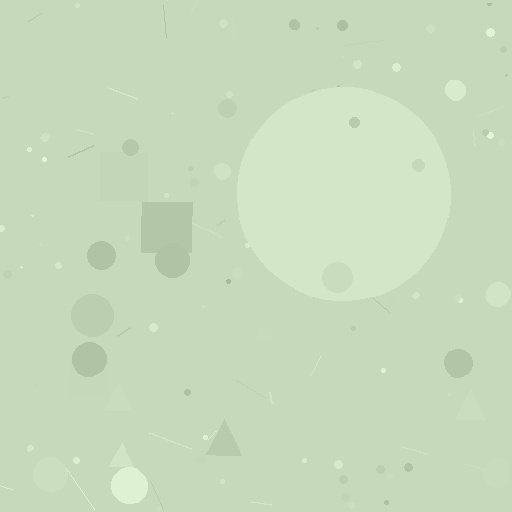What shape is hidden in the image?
A circle is hidden in the image.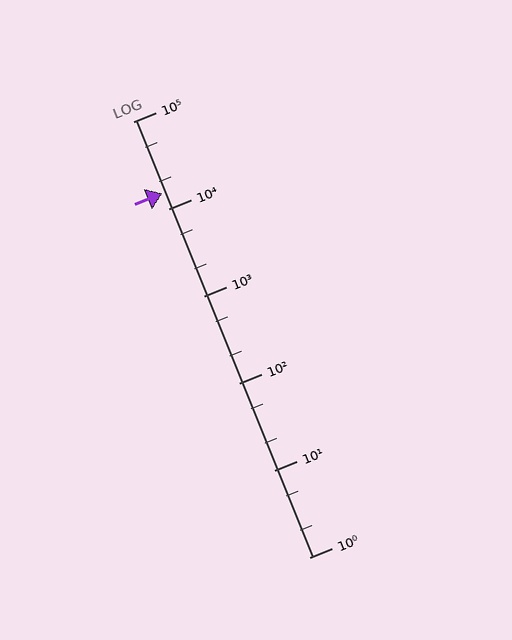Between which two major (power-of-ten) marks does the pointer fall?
The pointer is between 10000 and 100000.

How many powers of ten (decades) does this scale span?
The scale spans 5 decades, from 1 to 100000.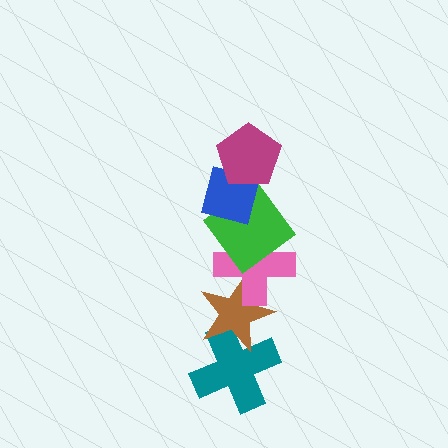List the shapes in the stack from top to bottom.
From top to bottom: the magenta pentagon, the blue square, the green diamond, the pink cross, the brown star, the teal cross.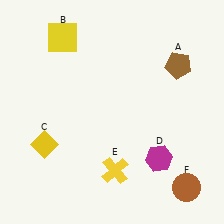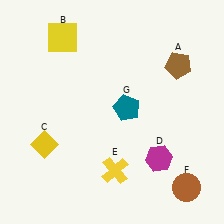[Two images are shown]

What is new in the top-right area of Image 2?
A teal pentagon (G) was added in the top-right area of Image 2.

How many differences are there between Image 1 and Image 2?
There is 1 difference between the two images.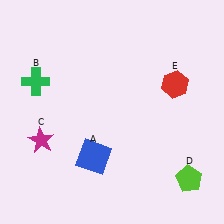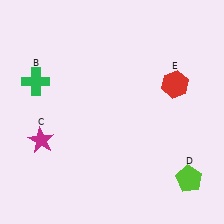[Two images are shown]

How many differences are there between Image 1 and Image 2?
There is 1 difference between the two images.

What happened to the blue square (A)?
The blue square (A) was removed in Image 2. It was in the bottom-left area of Image 1.